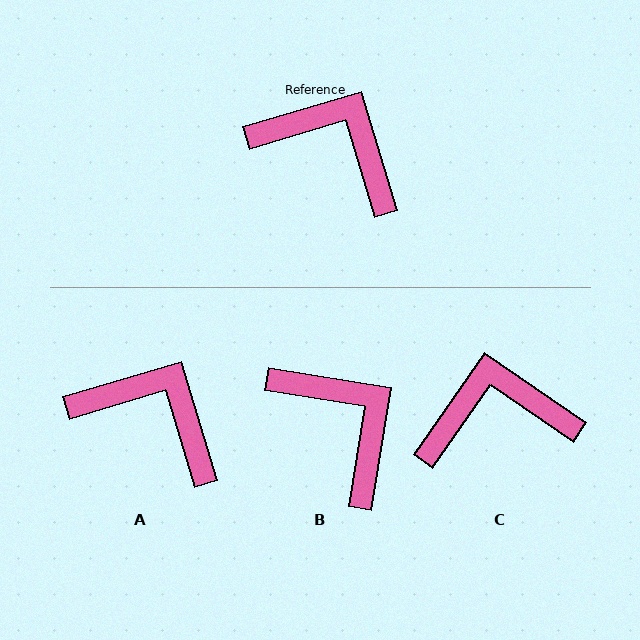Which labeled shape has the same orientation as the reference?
A.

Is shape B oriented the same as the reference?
No, it is off by about 26 degrees.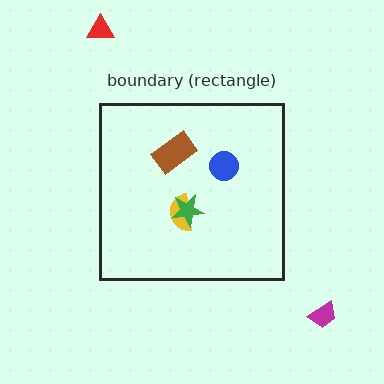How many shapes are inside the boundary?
4 inside, 2 outside.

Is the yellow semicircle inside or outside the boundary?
Inside.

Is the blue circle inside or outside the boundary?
Inside.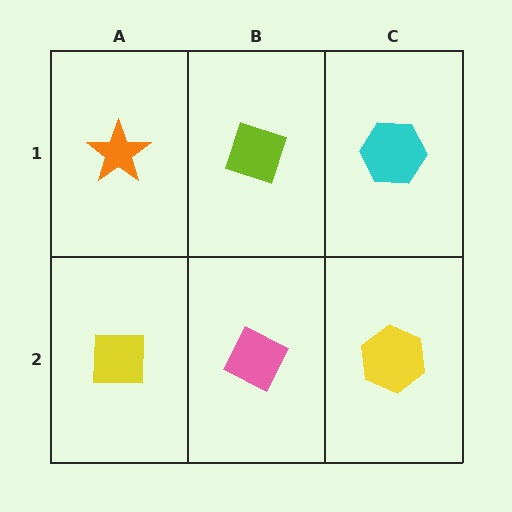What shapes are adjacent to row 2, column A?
An orange star (row 1, column A), a pink diamond (row 2, column B).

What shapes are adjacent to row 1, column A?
A yellow square (row 2, column A), a lime diamond (row 1, column B).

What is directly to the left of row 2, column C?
A pink diamond.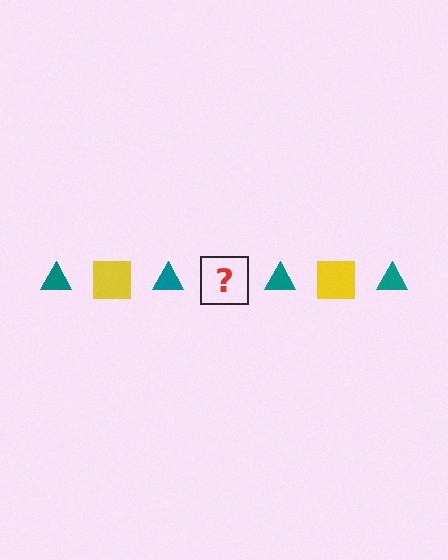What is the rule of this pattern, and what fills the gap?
The rule is that the pattern alternates between teal triangle and yellow square. The gap should be filled with a yellow square.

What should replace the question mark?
The question mark should be replaced with a yellow square.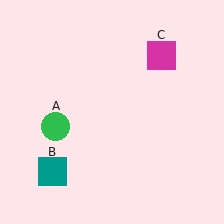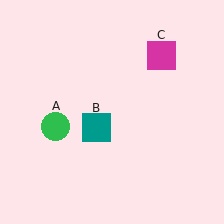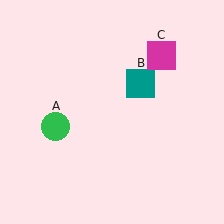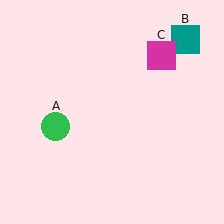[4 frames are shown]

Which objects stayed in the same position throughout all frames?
Green circle (object A) and magenta square (object C) remained stationary.